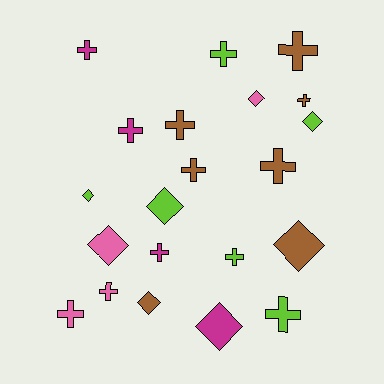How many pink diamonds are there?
There are 2 pink diamonds.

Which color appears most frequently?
Brown, with 7 objects.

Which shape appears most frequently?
Cross, with 13 objects.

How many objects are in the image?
There are 21 objects.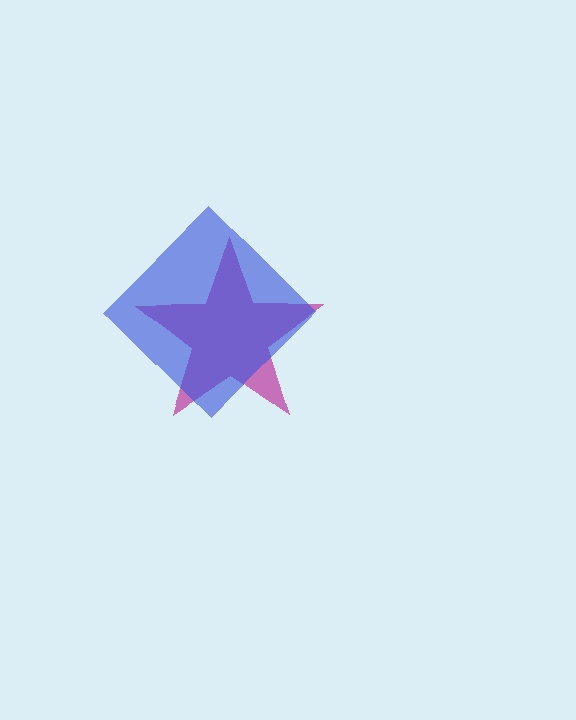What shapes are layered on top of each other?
The layered shapes are: a magenta star, a blue diamond.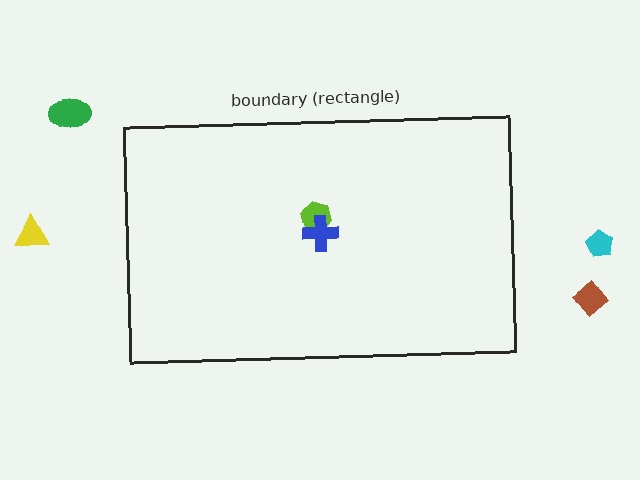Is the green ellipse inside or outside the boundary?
Outside.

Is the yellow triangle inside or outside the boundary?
Outside.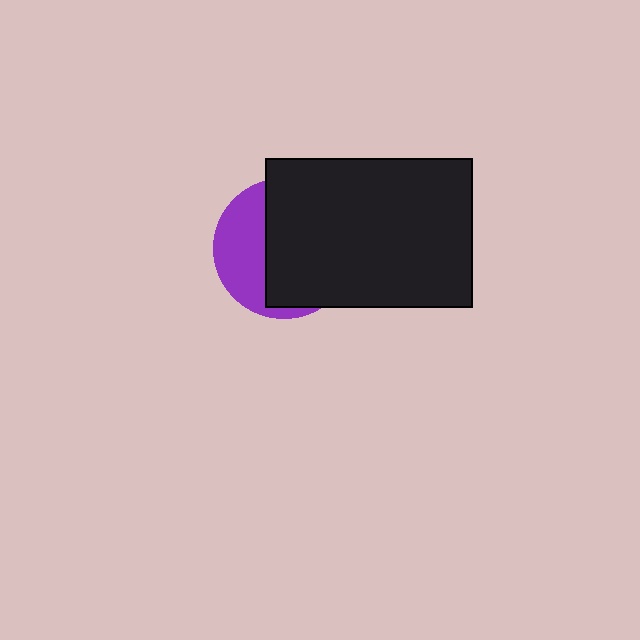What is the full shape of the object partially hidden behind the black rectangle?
The partially hidden object is a purple circle.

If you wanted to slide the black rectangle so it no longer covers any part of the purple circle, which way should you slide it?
Slide it right — that is the most direct way to separate the two shapes.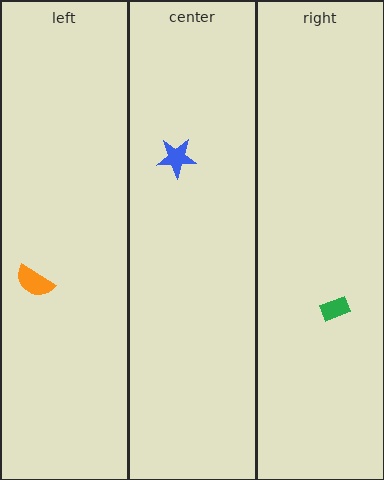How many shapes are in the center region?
1.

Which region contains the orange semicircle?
The left region.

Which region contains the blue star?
The center region.